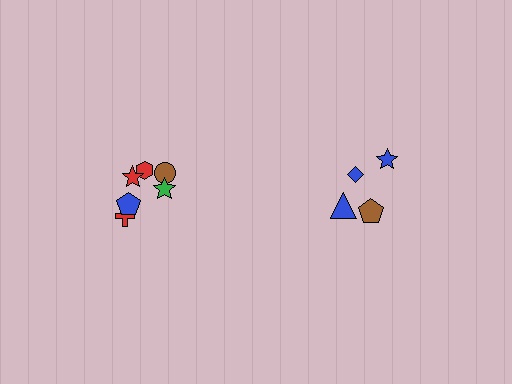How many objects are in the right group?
There are 4 objects.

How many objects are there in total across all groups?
There are 10 objects.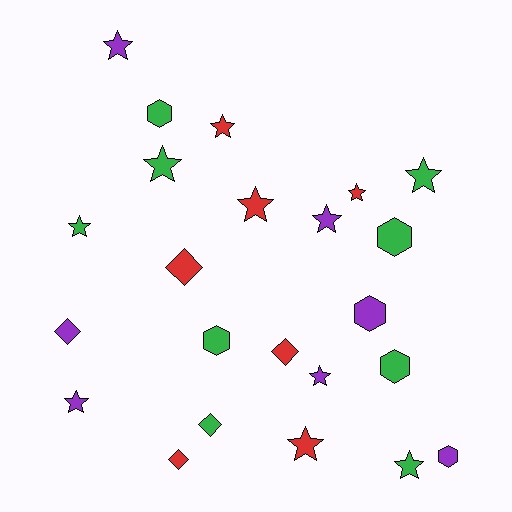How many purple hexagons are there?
There are 2 purple hexagons.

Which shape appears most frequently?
Star, with 12 objects.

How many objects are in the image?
There are 23 objects.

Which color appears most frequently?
Green, with 9 objects.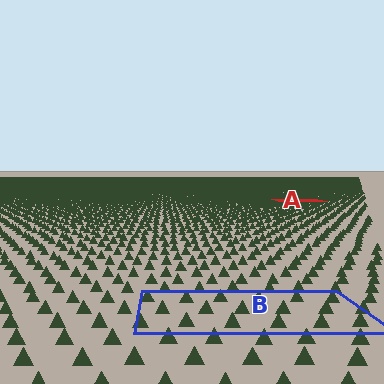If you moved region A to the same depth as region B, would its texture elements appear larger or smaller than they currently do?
They would appear larger. At a closer depth, the same texture elements are projected at a bigger on-screen size.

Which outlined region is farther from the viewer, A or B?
Region A is farther from the viewer — the texture elements inside it appear smaller and more densely packed.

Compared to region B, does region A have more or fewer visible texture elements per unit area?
Region A has more texture elements per unit area — they are packed more densely because it is farther away.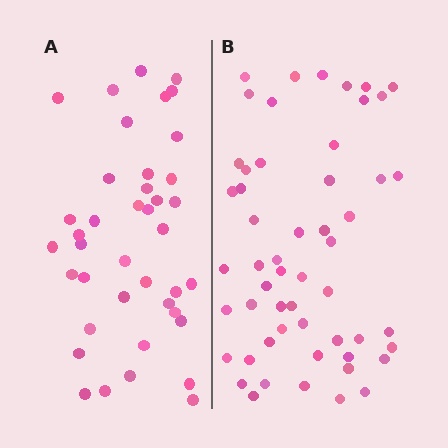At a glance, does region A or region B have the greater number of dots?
Region B (the right region) has more dots.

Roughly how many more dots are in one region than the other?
Region B has approximately 15 more dots than region A.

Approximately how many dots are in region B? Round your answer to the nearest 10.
About 50 dots. (The exact count is 54, which rounds to 50.)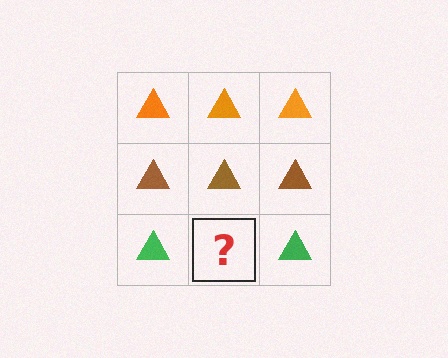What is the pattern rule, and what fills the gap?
The rule is that each row has a consistent color. The gap should be filled with a green triangle.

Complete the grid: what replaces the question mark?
The question mark should be replaced with a green triangle.